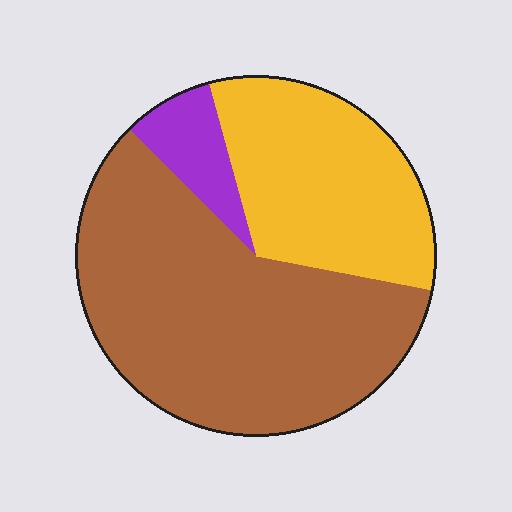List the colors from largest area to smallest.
From largest to smallest: brown, yellow, purple.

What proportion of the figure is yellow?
Yellow covers 32% of the figure.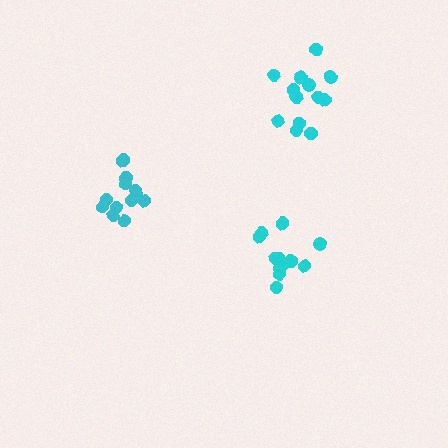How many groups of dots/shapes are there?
There are 3 groups.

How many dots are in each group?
Group 1: 13 dots, Group 2: 12 dots, Group 3: 13 dots (38 total).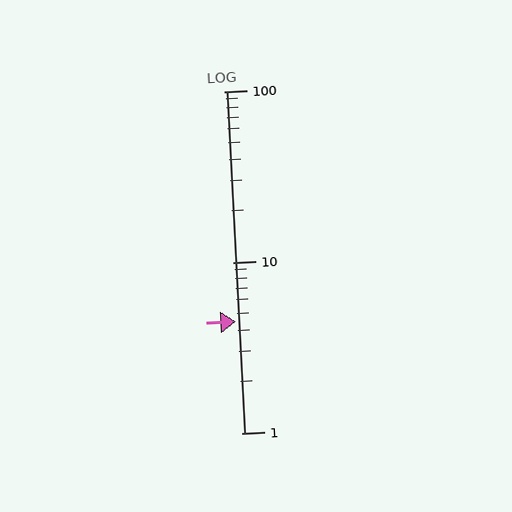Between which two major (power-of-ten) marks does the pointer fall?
The pointer is between 1 and 10.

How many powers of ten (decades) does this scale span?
The scale spans 2 decades, from 1 to 100.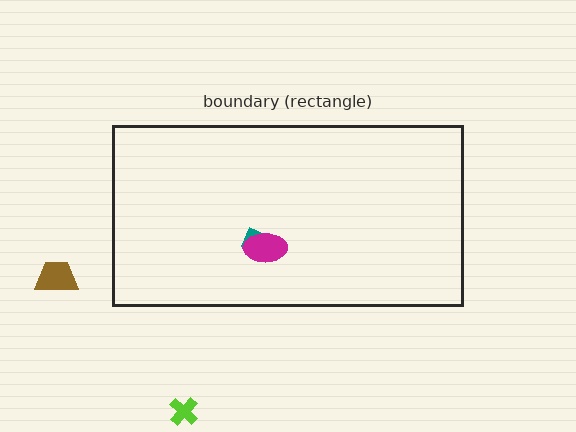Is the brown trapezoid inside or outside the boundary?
Outside.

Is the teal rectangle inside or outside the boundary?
Inside.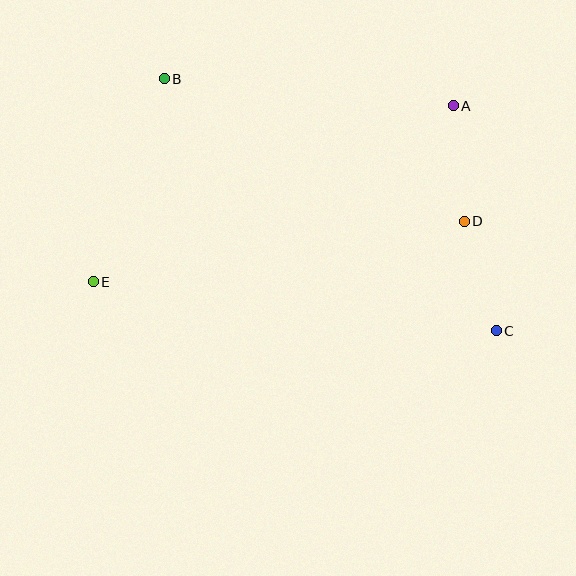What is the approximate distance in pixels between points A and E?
The distance between A and E is approximately 401 pixels.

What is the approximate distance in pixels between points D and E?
The distance between D and E is approximately 376 pixels.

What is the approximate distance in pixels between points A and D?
The distance between A and D is approximately 116 pixels.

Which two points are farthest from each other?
Points B and C are farthest from each other.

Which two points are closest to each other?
Points C and D are closest to each other.